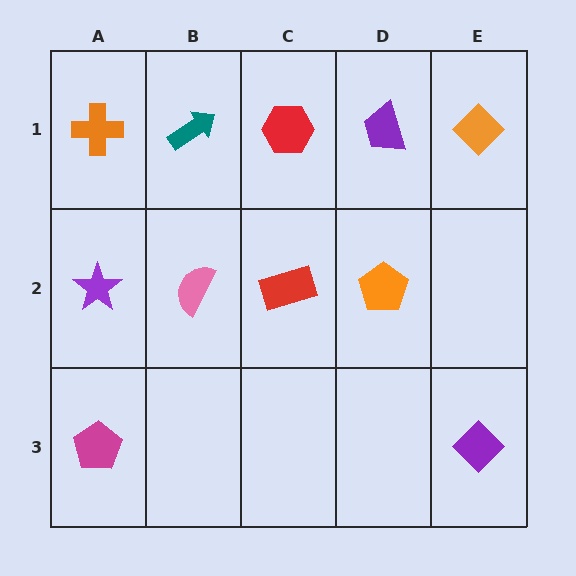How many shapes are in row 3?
2 shapes.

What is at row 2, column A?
A purple star.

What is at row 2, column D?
An orange pentagon.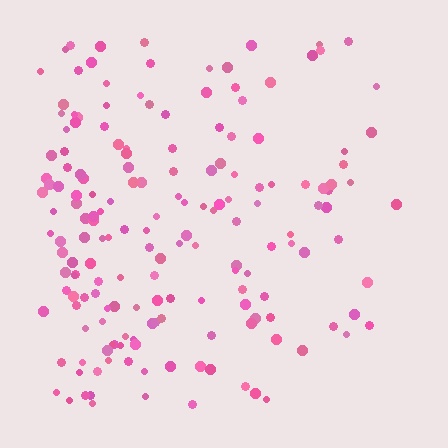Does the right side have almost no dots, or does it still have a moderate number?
Still a moderate number, just noticeably fewer than the left.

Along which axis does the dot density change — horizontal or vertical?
Horizontal.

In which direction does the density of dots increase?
From right to left, with the left side densest.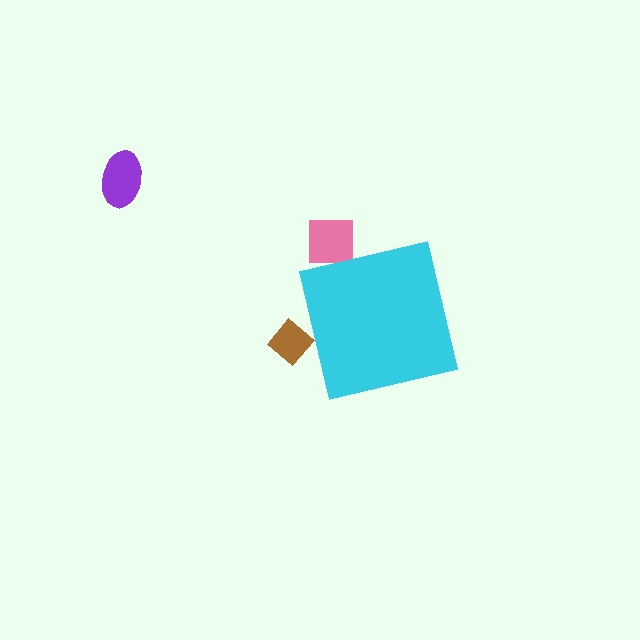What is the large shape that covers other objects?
A cyan square.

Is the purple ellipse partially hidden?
No, the purple ellipse is fully visible.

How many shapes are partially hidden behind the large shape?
2 shapes are partially hidden.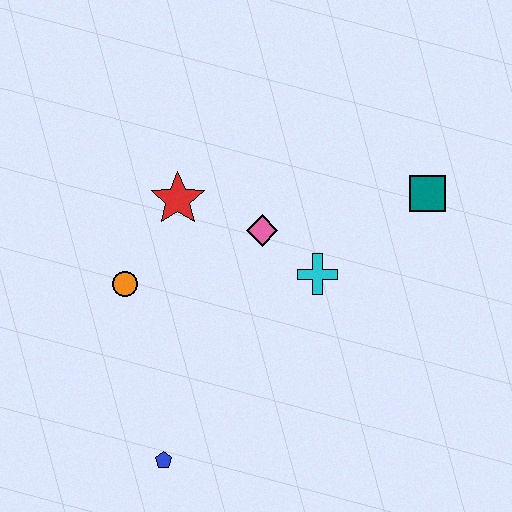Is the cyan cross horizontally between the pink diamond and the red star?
No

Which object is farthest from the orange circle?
The teal square is farthest from the orange circle.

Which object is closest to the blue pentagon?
The orange circle is closest to the blue pentagon.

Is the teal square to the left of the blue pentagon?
No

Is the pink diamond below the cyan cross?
No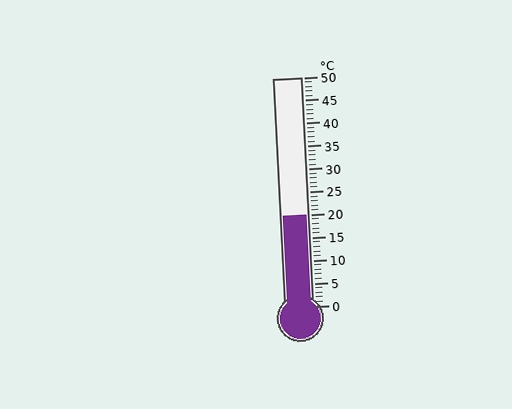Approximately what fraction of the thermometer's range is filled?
The thermometer is filled to approximately 40% of its range.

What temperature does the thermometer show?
The thermometer shows approximately 20°C.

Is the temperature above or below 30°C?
The temperature is below 30°C.